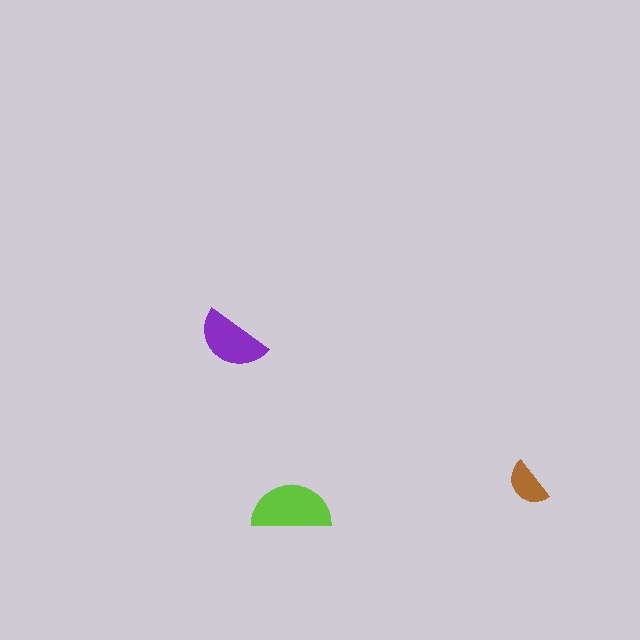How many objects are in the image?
There are 3 objects in the image.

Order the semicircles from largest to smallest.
the lime one, the purple one, the brown one.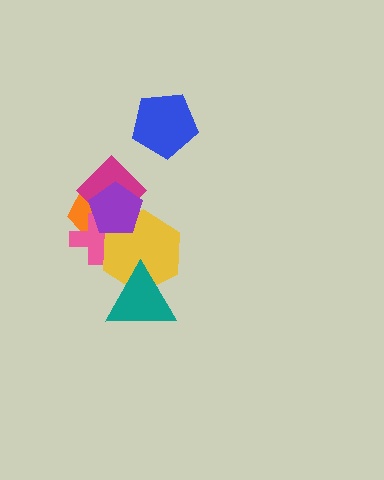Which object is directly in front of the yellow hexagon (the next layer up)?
The teal triangle is directly in front of the yellow hexagon.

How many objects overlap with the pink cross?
4 objects overlap with the pink cross.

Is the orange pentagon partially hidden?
Yes, it is partially covered by another shape.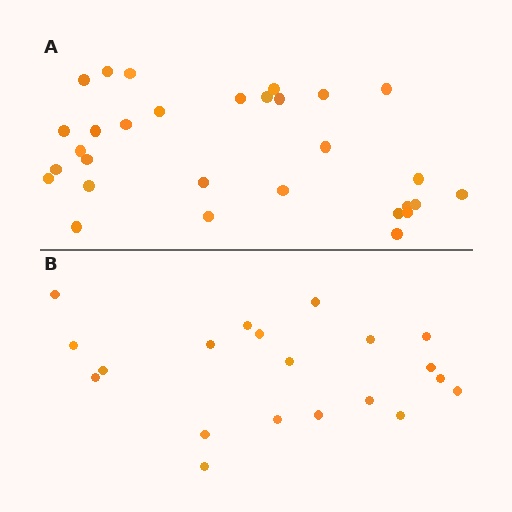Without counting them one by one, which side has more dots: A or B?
Region A (the top region) has more dots.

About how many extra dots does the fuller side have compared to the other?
Region A has roughly 10 or so more dots than region B.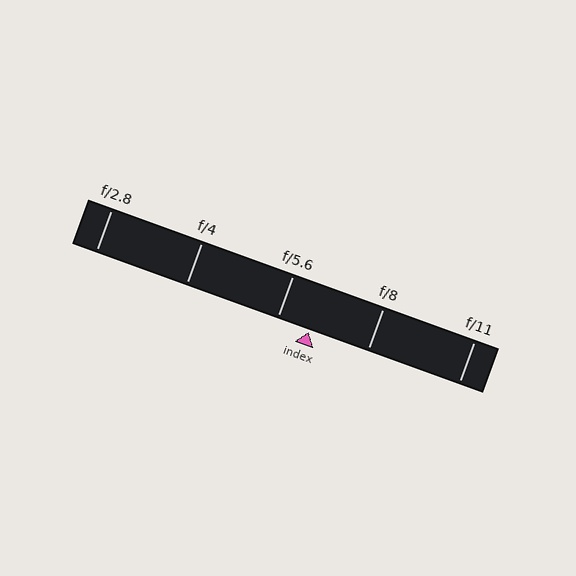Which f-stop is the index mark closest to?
The index mark is closest to f/5.6.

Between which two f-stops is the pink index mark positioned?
The index mark is between f/5.6 and f/8.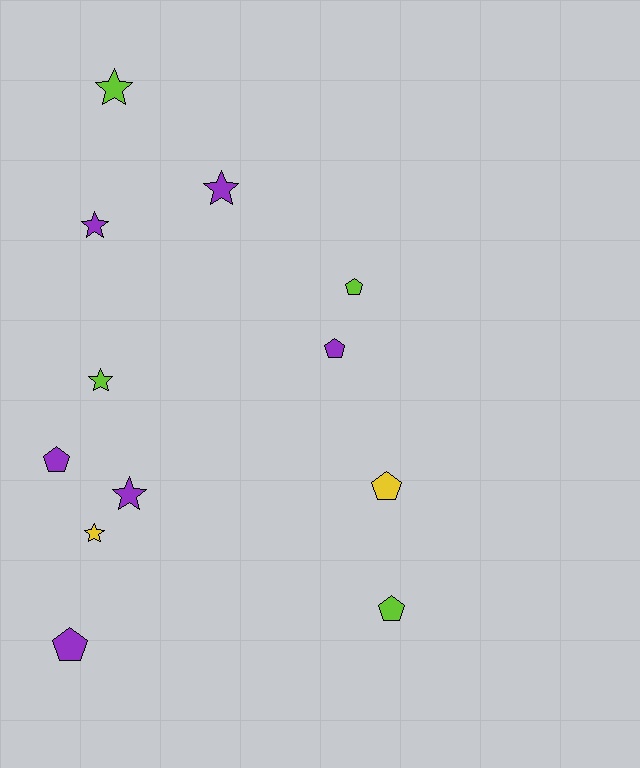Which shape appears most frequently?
Star, with 6 objects.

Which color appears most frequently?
Purple, with 6 objects.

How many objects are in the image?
There are 12 objects.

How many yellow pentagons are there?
There is 1 yellow pentagon.